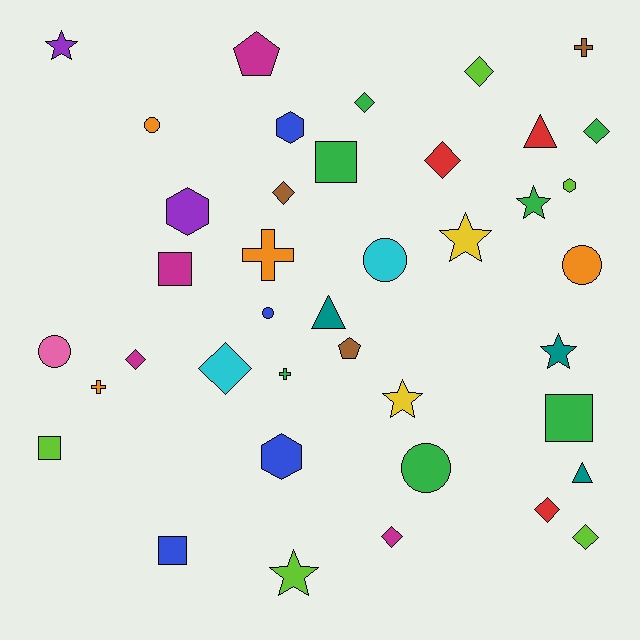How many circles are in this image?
There are 6 circles.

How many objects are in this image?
There are 40 objects.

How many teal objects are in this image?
There are 3 teal objects.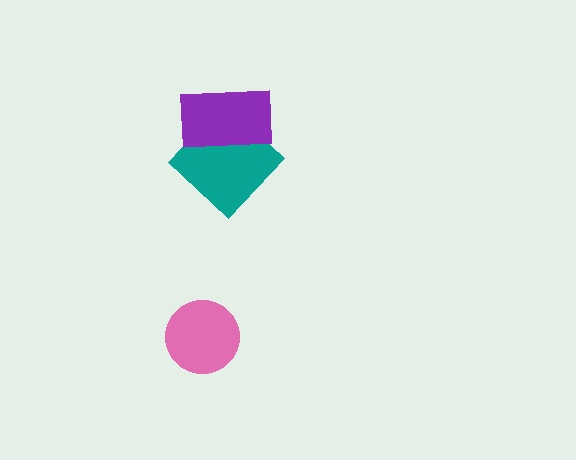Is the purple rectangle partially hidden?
No, no other shape covers it.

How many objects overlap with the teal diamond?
1 object overlaps with the teal diamond.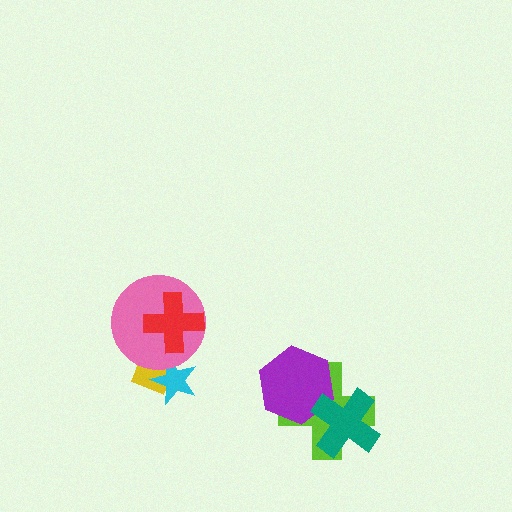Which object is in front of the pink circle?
The red cross is in front of the pink circle.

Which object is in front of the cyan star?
The pink circle is in front of the cyan star.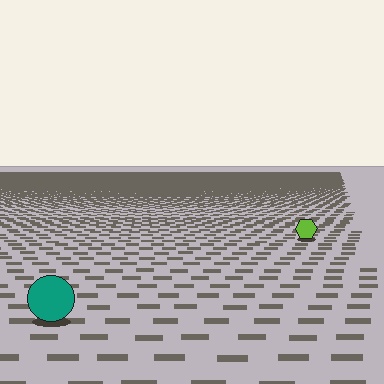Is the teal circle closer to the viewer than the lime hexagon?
Yes. The teal circle is closer — you can tell from the texture gradient: the ground texture is coarser near it.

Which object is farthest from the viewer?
The lime hexagon is farthest from the viewer. It appears smaller and the ground texture around it is denser.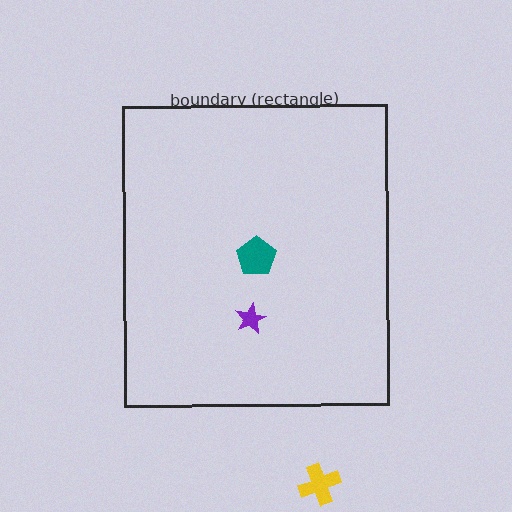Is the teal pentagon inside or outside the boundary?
Inside.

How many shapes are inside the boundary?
2 inside, 1 outside.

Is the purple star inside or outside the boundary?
Inside.